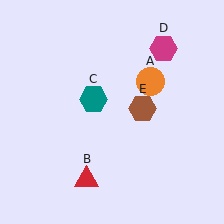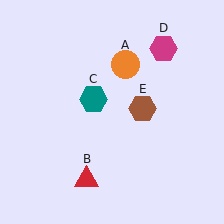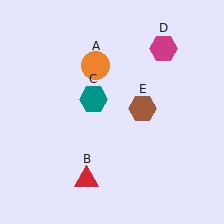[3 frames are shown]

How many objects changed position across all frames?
1 object changed position: orange circle (object A).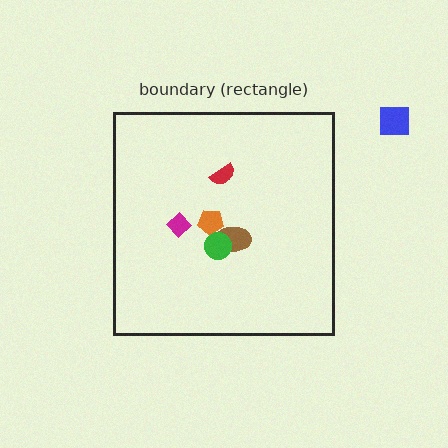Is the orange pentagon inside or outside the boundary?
Inside.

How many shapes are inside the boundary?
5 inside, 1 outside.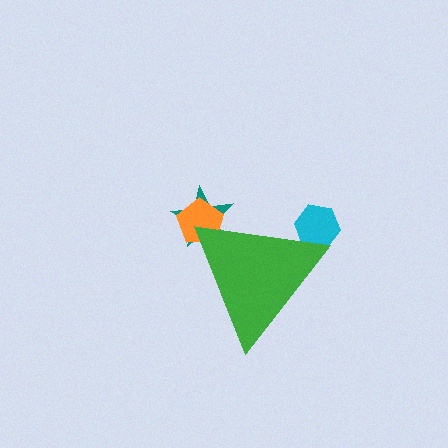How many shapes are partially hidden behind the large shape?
3 shapes are partially hidden.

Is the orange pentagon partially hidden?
Yes, the orange pentagon is partially hidden behind the green triangle.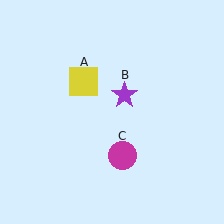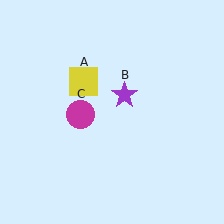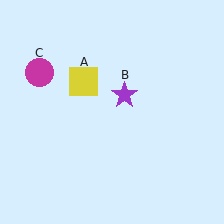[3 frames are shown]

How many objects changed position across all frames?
1 object changed position: magenta circle (object C).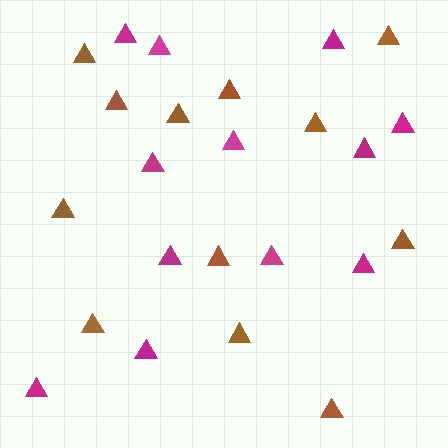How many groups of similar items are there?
There are 2 groups: one group of magenta triangles (12) and one group of brown triangles (12).